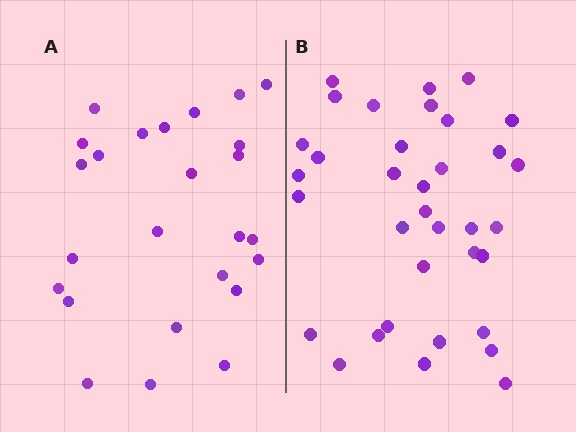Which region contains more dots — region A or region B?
Region B (the right region) has more dots.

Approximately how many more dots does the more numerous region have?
Region B has roughly 10 or so more dots than region A.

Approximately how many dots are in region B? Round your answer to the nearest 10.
About 40 dots. (The exact count is 35, which rounds to 40.)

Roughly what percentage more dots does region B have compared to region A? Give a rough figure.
About 40% more.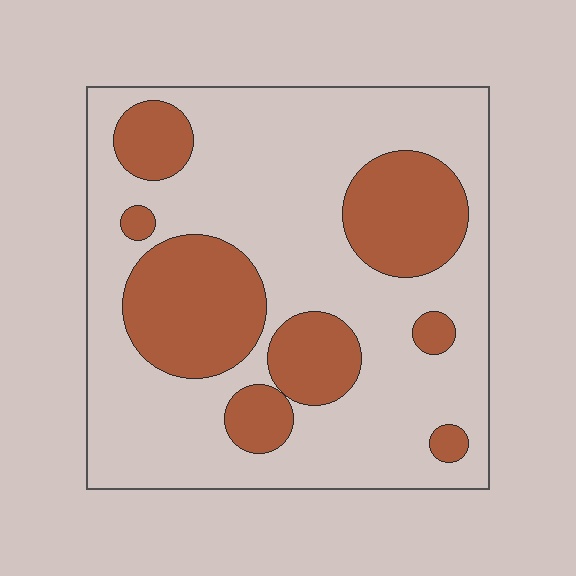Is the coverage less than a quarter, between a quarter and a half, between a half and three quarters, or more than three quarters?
Between a quarter and a half.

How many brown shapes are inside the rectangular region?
8.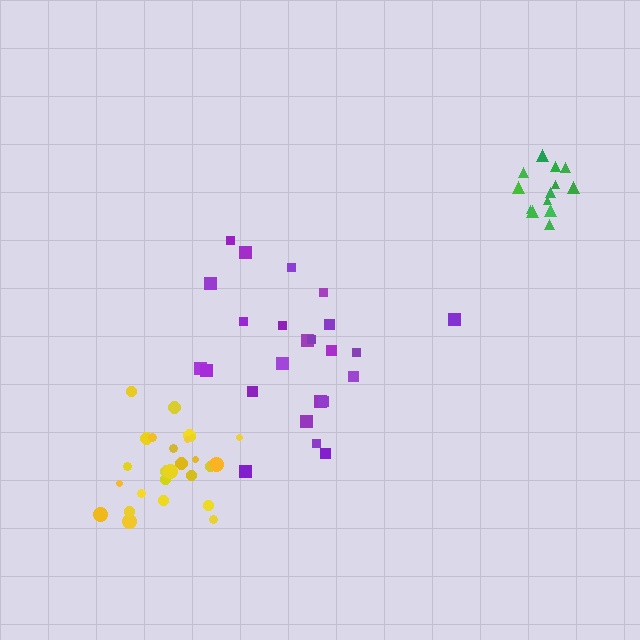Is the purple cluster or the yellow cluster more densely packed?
Yellow.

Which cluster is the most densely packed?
Yellow.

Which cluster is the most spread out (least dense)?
Purple.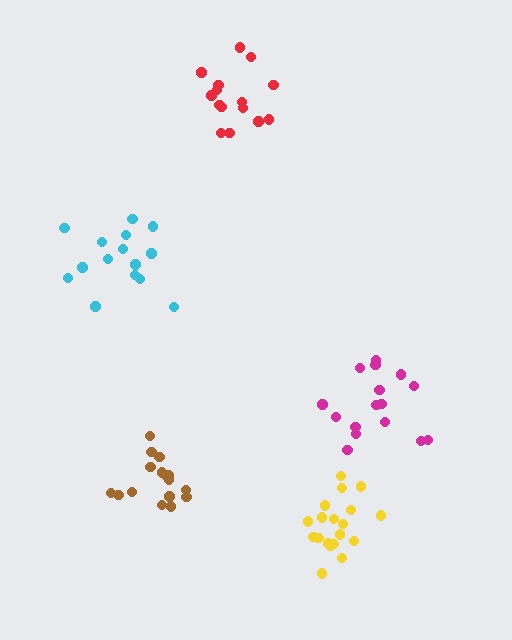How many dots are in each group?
Group 1: 19 dots, Group 2: 15 dots, Group 3: 16 dots, Group 4: 15 dots, Group 5: 17 dots (82 total).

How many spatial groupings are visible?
There are 5 spatial groupings.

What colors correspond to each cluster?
The clusters are colored: yellow, cyan, brown, red, magenta.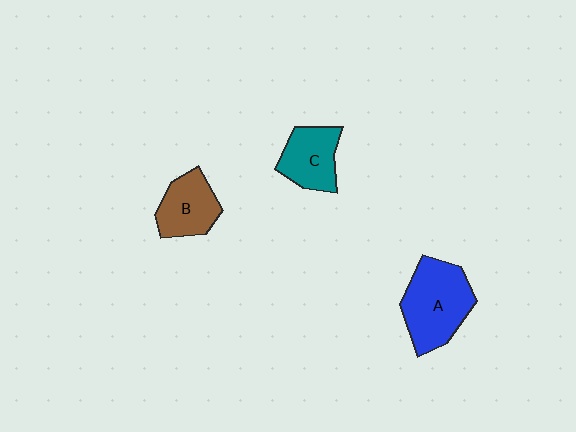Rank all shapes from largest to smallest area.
From largest to smallest: A (blue), B (brown), C (teal).